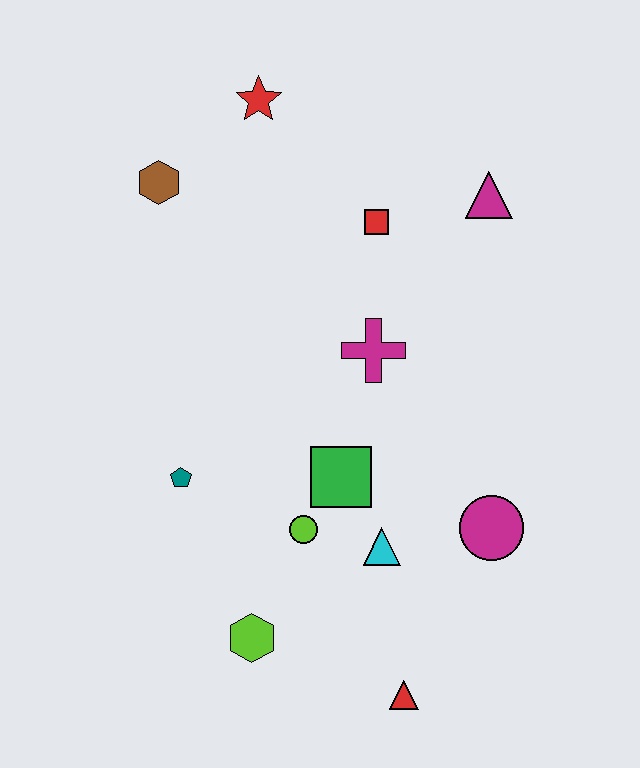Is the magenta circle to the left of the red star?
No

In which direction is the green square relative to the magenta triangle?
The green square is below the magenta triangle.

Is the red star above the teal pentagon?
Yes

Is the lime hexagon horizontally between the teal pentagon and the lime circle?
Yes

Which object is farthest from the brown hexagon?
The red triangle is farthest from the brown hexagon.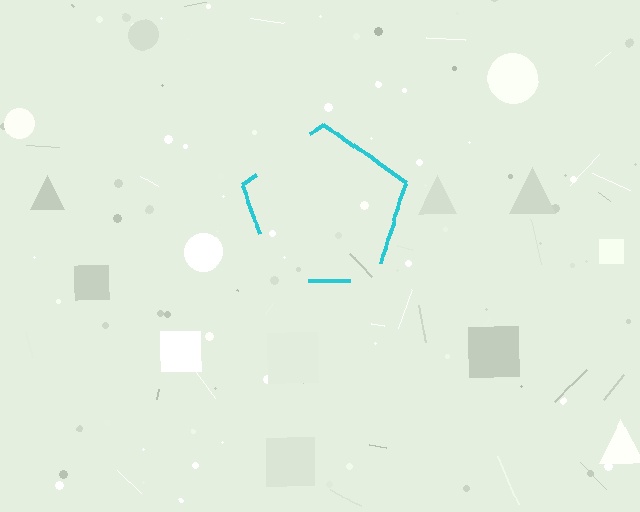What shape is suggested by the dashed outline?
The dashed outline suggests a pentagon.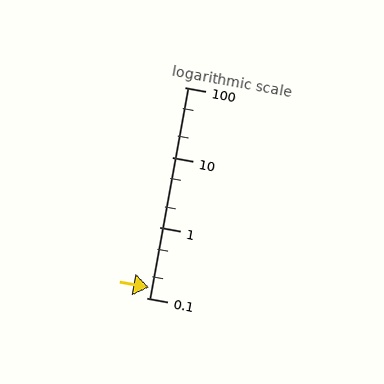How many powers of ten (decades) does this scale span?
The scale spans 3 decades, from 0.1 to 100.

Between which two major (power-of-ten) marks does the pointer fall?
The pointer is between 0.1 and 1.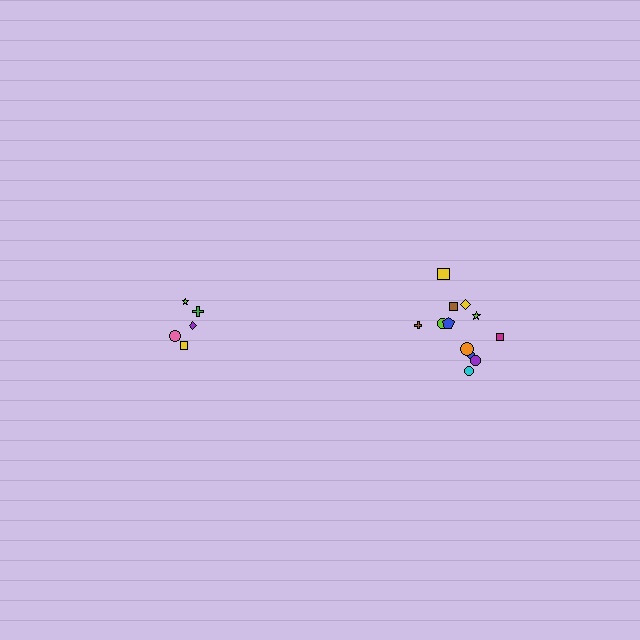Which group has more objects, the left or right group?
The right group.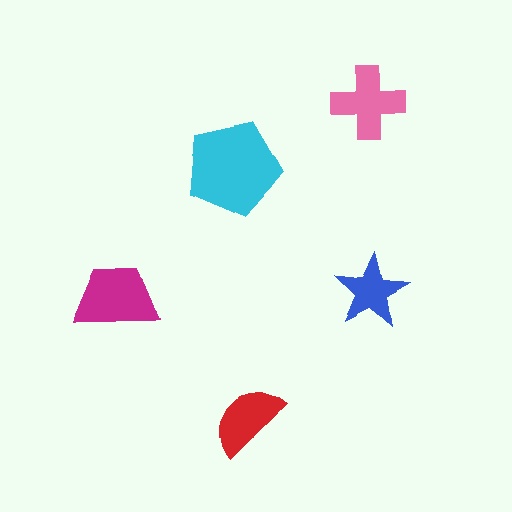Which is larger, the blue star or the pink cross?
The pink cross.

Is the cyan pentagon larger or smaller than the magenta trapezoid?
Larger.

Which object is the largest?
The cyan pentagon.